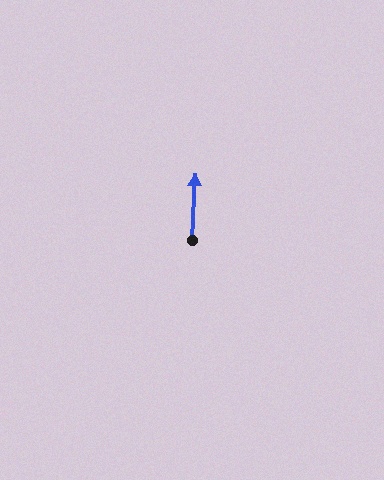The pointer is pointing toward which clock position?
Roughly 12 o'clock.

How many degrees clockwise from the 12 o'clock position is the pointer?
Approximately 3 degrees.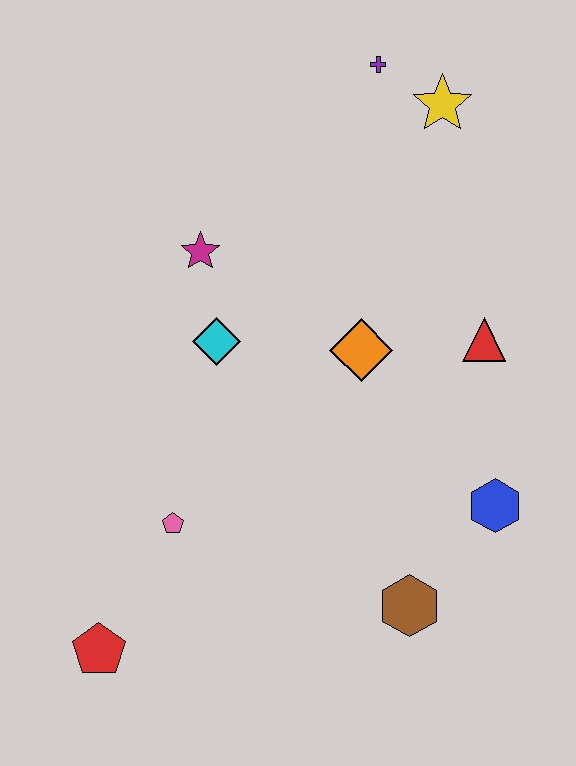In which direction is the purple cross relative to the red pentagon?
The purple cross is above the red pentagon.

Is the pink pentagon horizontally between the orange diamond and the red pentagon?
Yes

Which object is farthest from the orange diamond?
The red pentagon is farthest from the orange diamond.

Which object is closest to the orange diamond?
The red triangle is closest to the orange diamond.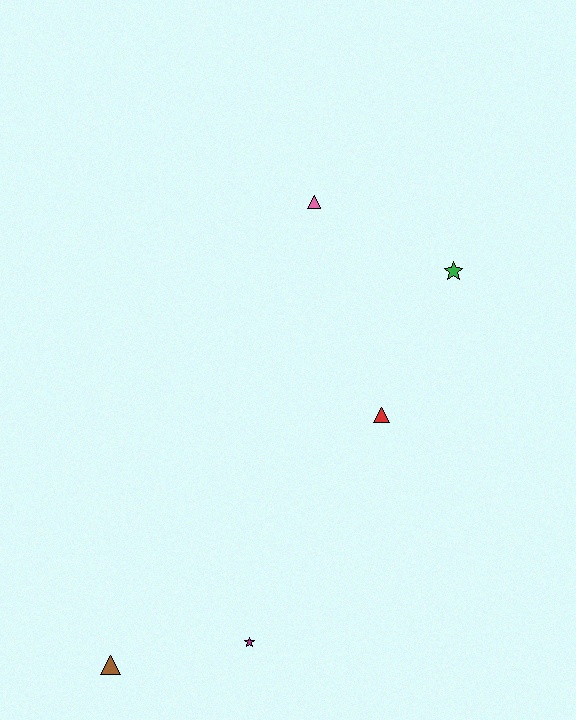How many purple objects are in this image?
There are no purple objects.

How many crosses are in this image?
There are no crosses.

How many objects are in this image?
There are 5 objects.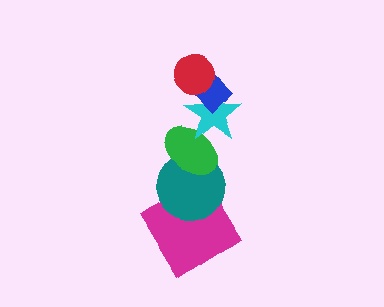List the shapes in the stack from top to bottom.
From top to bottom: the red circle, the blue rectangle, the cyan star, the green ellipse, the teal circle, the magenta diamond.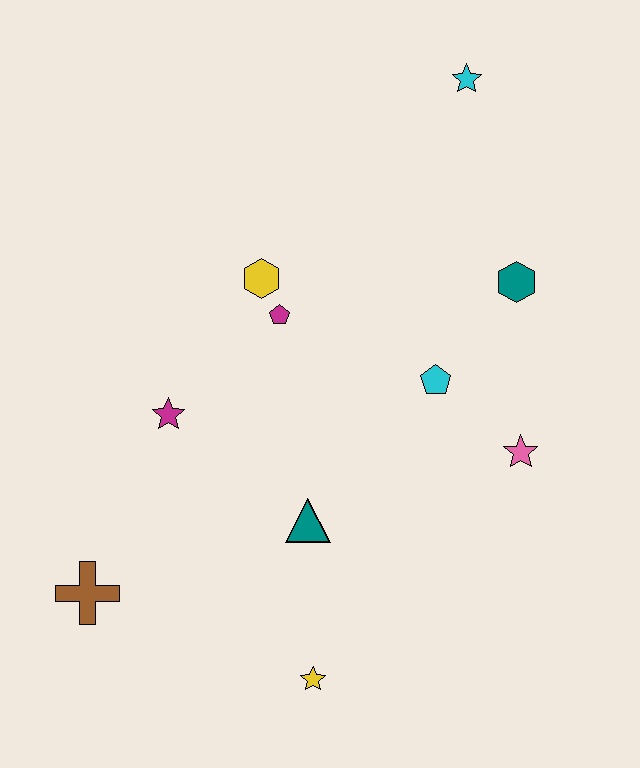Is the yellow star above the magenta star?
No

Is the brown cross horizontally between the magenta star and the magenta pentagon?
No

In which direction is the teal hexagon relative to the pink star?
The teal hexagon is above the pink star.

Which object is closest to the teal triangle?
The yellow star is closest to the teal triangle.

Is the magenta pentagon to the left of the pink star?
Yes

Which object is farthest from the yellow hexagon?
The yellow star is farthest from the yellow hexagon.